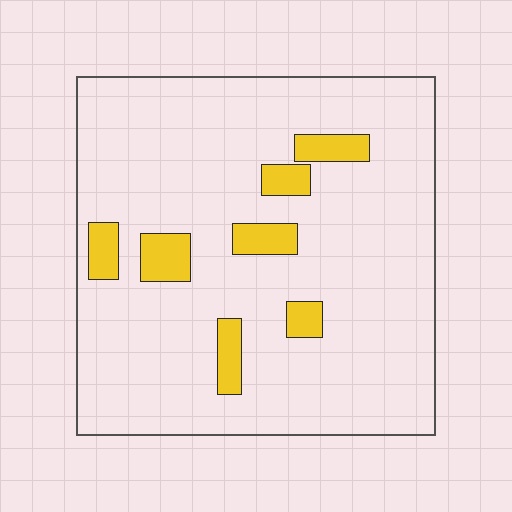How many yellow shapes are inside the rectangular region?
7.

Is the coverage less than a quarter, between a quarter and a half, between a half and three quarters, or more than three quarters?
Less than a quarter.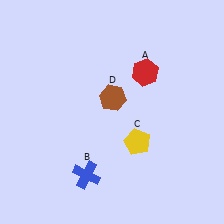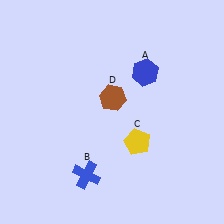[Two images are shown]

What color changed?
The hexagon (A) changed from red in Image 1 to blue in Image 2.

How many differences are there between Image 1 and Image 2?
There is 1 difference between the two images.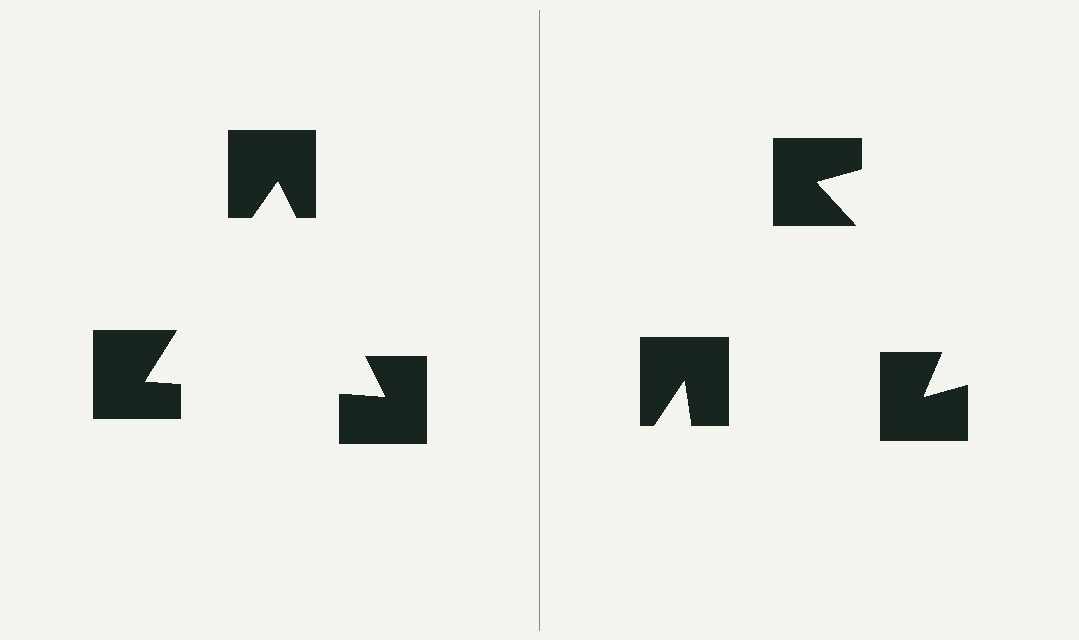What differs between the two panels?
The notched squares are positioned identically on both sides; only the wedge orientations differ. On the left they align to a triangle; on the right they are misaligned.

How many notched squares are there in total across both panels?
6 — 3 on each side.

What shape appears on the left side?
An illusory triangle.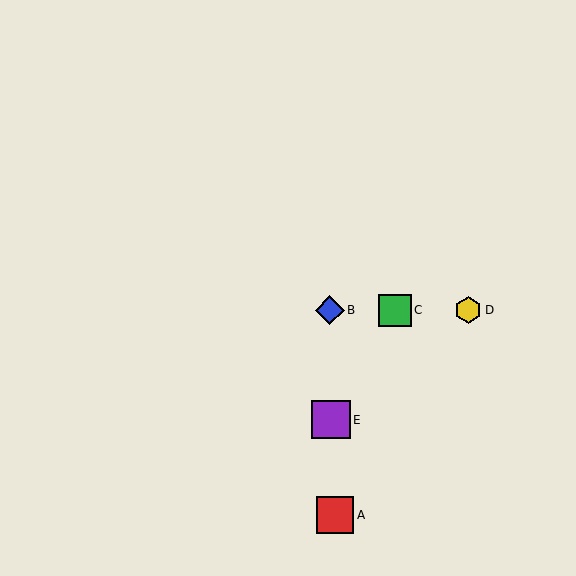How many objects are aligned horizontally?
3 objects (B, C, D) are aligned horizontally.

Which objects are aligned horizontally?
Objects B, C, D are aligned horizontally.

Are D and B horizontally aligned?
Yes, both are at y≈310.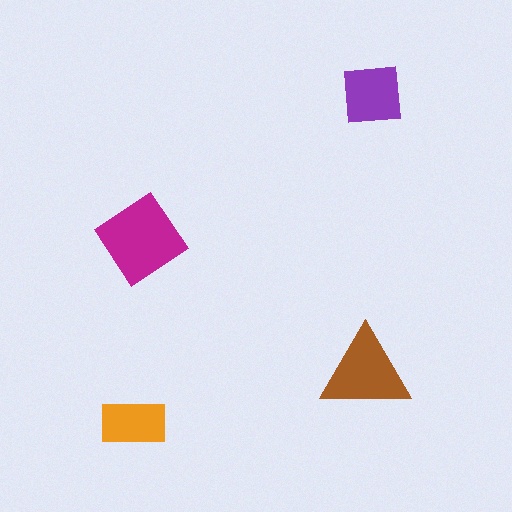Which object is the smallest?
The orange rectangle.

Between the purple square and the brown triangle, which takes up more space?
The brown triangle.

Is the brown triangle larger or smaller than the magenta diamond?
Smaller.